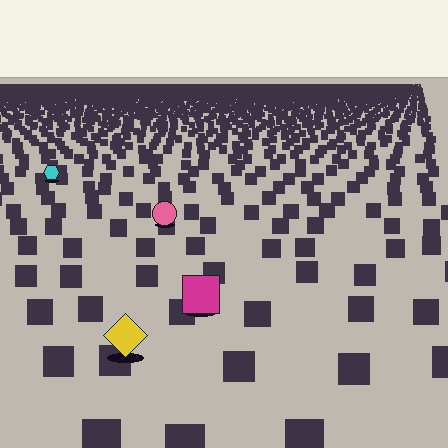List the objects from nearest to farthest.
From nearest to farthest: the yellow diamond, the magenta square, the pink circle, the cyan hexagon.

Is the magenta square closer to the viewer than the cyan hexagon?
Yes. The magenta square is closer — you can tell from the texture gradient: the ground texture is coarser near it.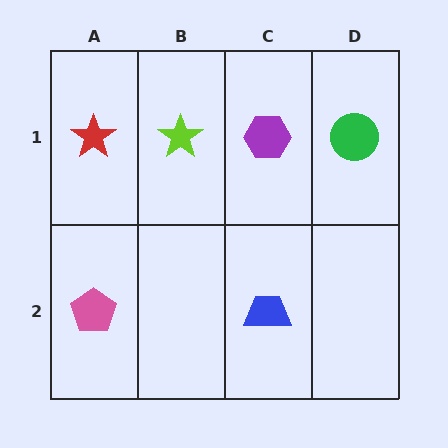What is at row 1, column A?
A red star.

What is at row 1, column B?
A lime star.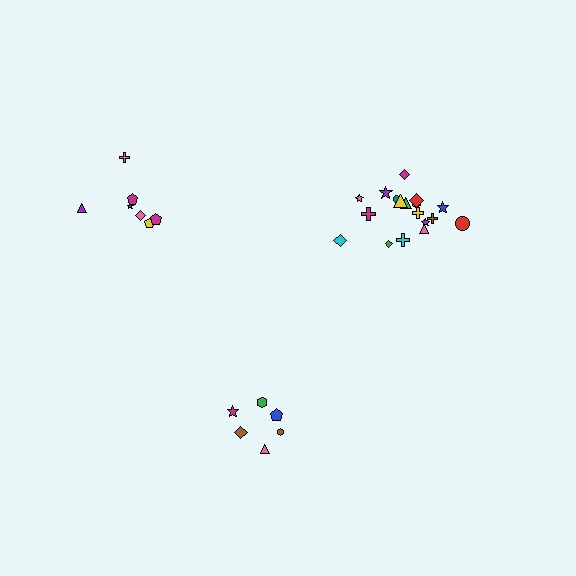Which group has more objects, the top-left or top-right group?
The top-right group.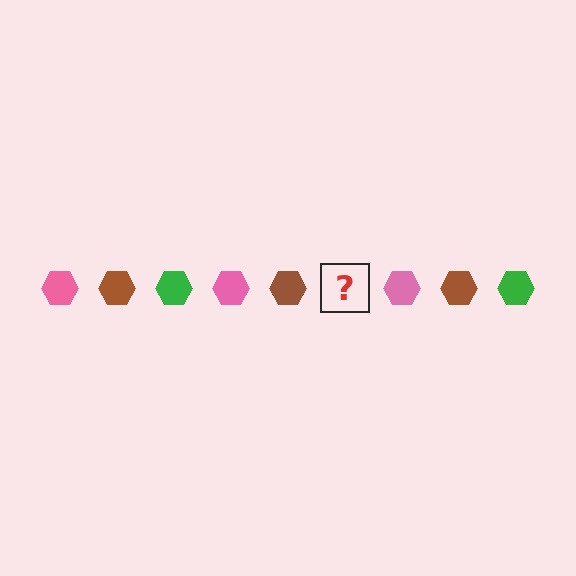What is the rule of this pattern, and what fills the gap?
The rule is that the pattern cycles through pink, brown, green hexagons. The gap should be filled with a green hexagon.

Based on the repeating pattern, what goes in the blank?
The blank should be a green hexagon.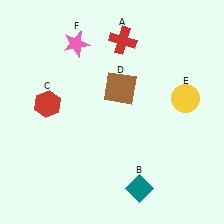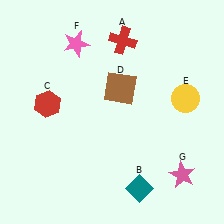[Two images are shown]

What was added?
A pink star (G) was added in Image 2.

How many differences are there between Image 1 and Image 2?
There is 1 difference between the two images.